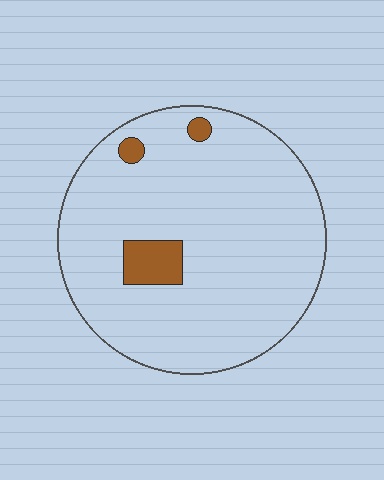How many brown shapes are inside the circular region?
3.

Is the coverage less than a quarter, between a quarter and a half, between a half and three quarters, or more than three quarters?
Less than a quarter.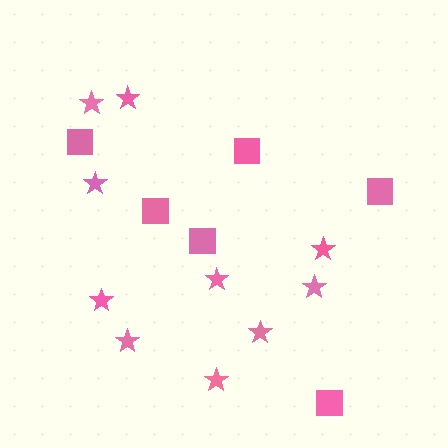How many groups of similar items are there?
There are 2 groups: one group of stars (10) and one group of squares (6).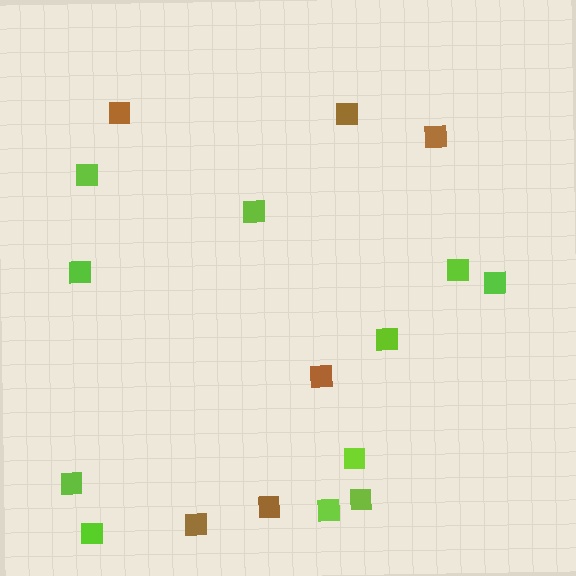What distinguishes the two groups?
There are 2 groups: one group of lime squares (11) and one group of brown squares (6).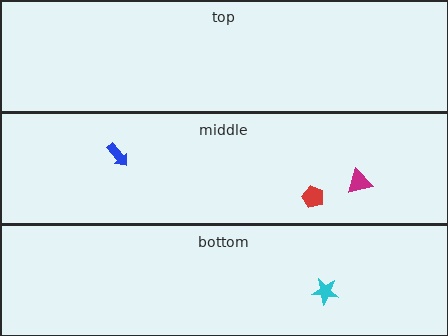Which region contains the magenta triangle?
The middle region.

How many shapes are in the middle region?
3.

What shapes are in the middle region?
The magenta triangle, the red pentagon, the blue arrow.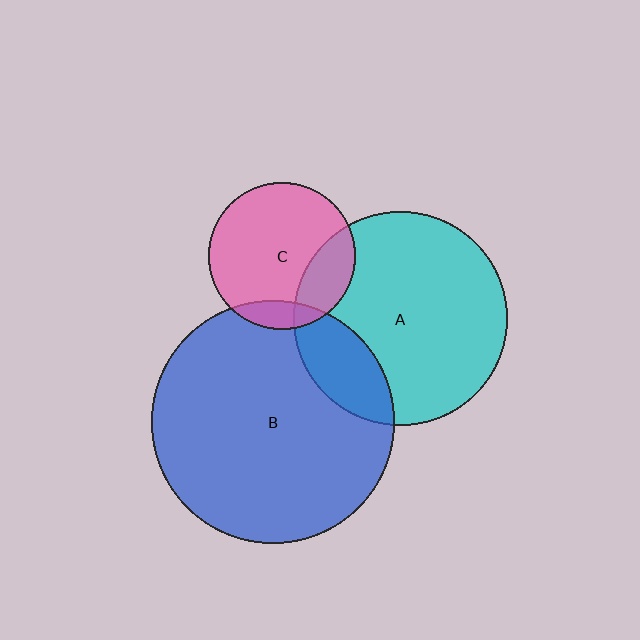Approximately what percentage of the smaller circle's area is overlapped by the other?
Approximately 20%.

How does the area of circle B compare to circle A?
Approximately 1.3 times.